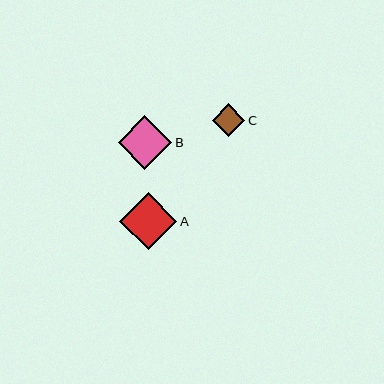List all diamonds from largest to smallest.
From largest to smallest: A, B, C.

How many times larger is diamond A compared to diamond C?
Diamond A is approximately 1.7 times the size of diamond C.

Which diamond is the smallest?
Diamond C is the smallest with a size of approximately 33 pixels.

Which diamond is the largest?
Diamond A is the largest with a size of approximately 57 pixels.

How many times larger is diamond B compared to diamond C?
Diamond B is approximately 1.6 times the size of diamond C.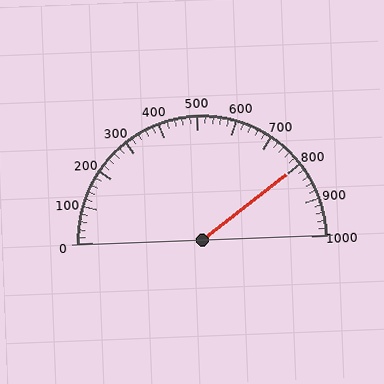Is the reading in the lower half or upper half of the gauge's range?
The reading is in the upper half of the range (0 to 1000).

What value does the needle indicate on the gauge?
The needle indicates approximately 800.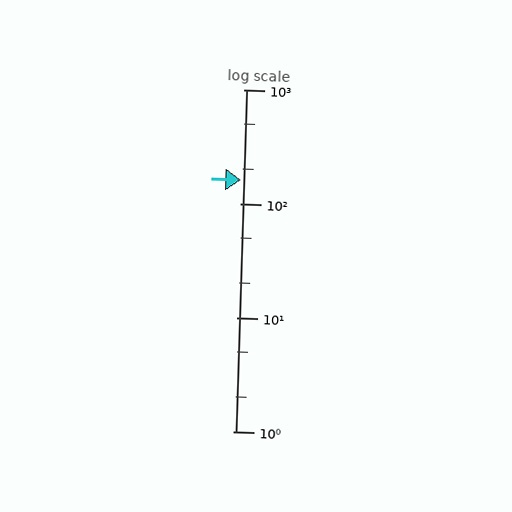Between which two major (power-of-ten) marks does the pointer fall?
The pointer is between 100 and 1000.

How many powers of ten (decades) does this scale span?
The scale spans 3 decades, from 1 to 1000.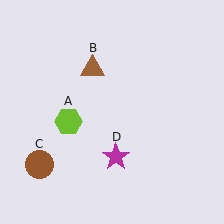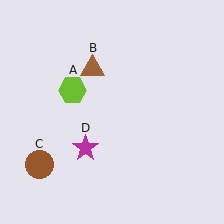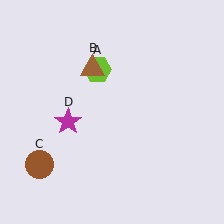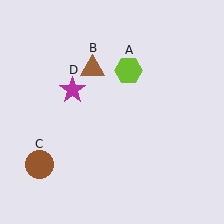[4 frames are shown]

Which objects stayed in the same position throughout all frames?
Brown triangle (object B) and brown circle (object C) remained stationary.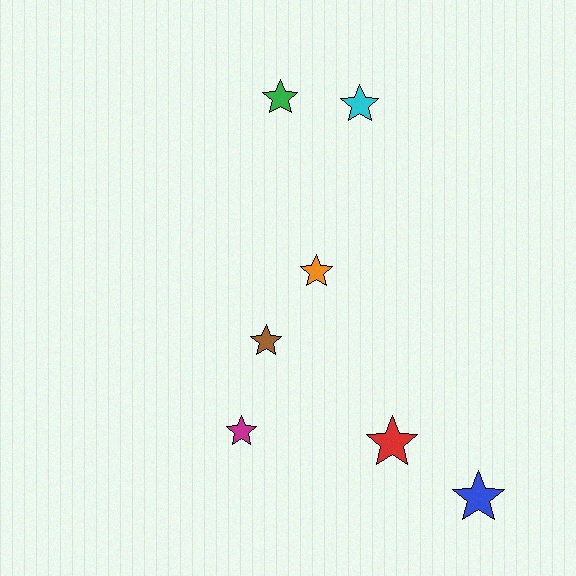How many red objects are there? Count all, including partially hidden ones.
There is 1 red object.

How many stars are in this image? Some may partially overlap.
There are 7 stars.